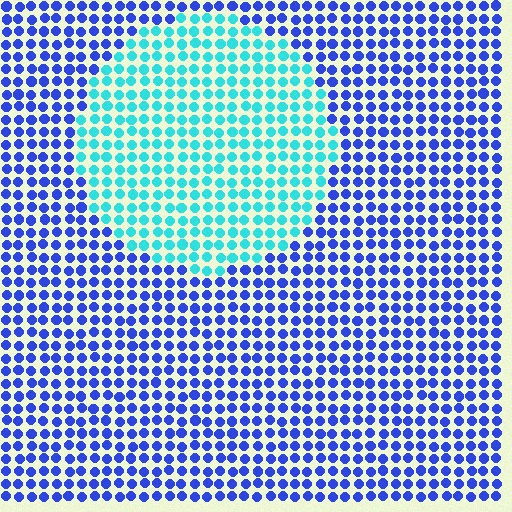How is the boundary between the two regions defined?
The boundary is defined purely by a slight shift in hue (about 52 degrees). Spacing, size, and orientation are identical on both sides.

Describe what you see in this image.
The image is filled with small blue elements in a uniform arrangement. A circle-shaped region is visible where the elements are tinted to a slightly different hue, forming a subtle color boundary.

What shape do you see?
I see a circle.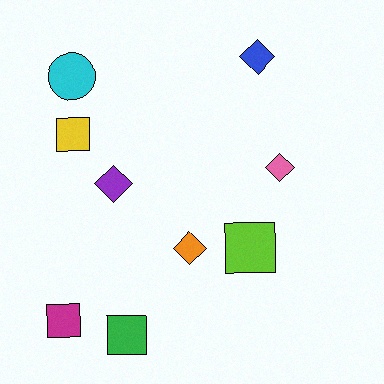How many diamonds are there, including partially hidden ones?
There are 4 diamonds.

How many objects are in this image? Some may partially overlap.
There are 9 objects.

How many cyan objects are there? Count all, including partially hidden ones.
There is 1 cyan object.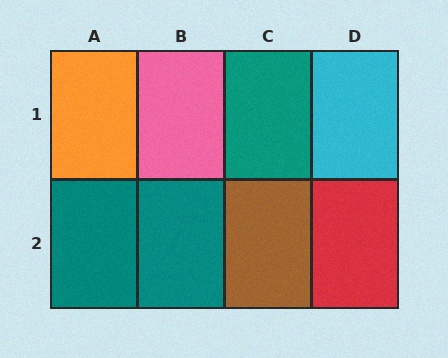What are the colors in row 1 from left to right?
Orange, pink, teal, cyan.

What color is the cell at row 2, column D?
Red.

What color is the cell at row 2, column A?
Teal.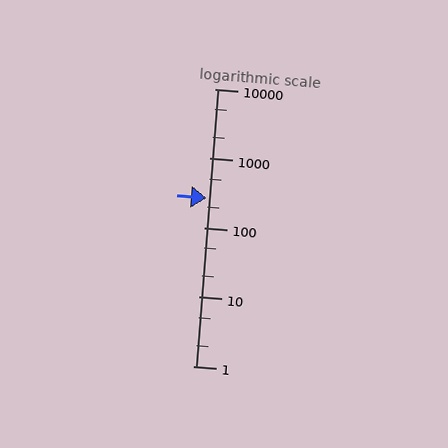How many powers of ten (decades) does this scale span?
The scale spans 4 decades, from 1 to 10000.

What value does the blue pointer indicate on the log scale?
The pointer indicates approximately 270.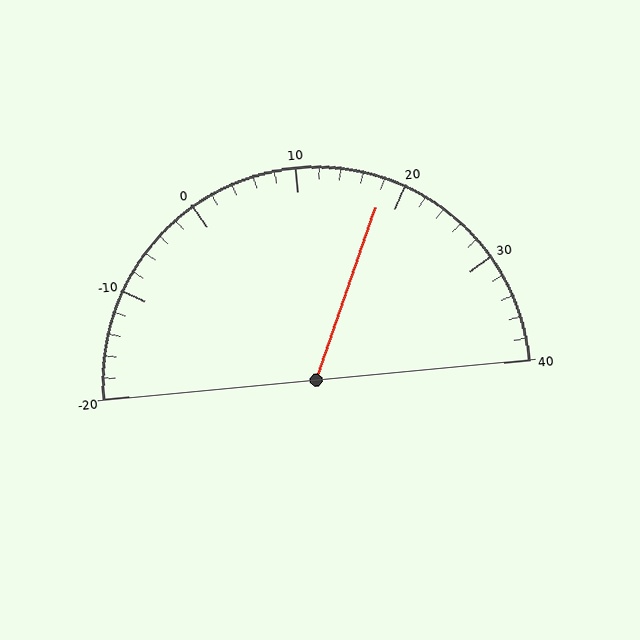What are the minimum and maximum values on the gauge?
The gauge ranges from -20 to 40.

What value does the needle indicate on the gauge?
The needle indicates approximately 18.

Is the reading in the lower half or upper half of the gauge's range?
The reading is in the upper half of the range (-20 to 40).